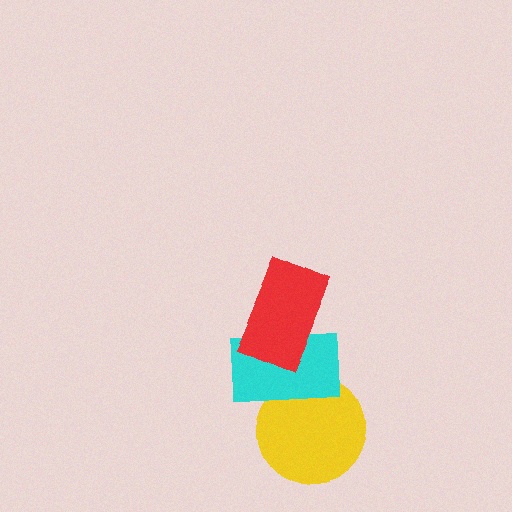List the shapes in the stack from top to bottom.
From top to bottom: the red rectangle, the cyan rectangle, the yellow circle.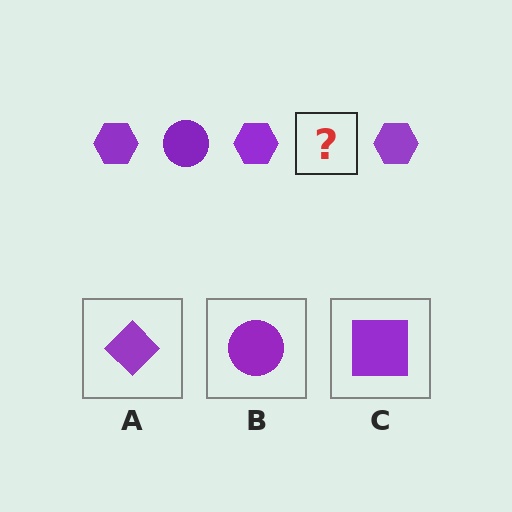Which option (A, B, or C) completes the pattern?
B.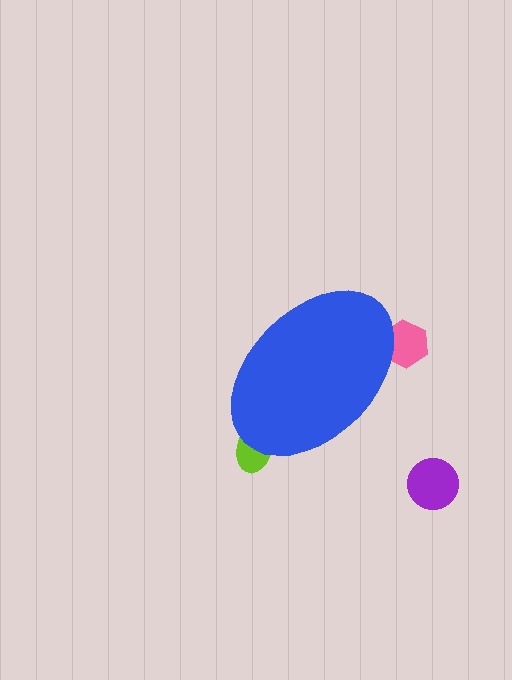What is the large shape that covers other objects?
A blue ellipse.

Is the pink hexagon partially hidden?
Yes, the pink hexagon is partially hidden behind the blue ellipse.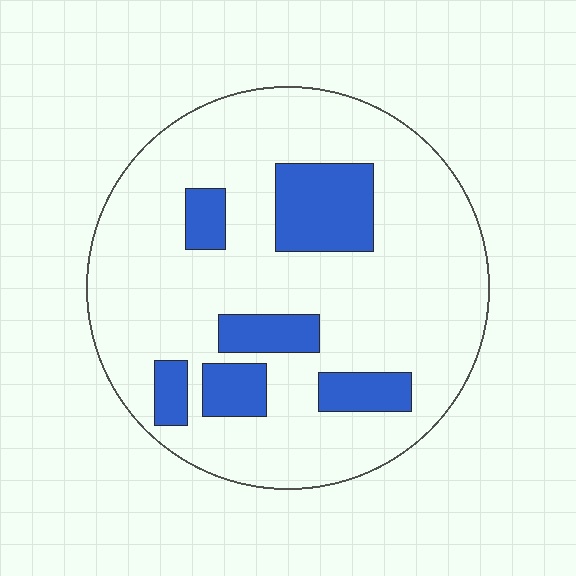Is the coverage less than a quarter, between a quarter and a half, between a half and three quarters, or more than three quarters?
Less than a quarter.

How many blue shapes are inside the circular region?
6.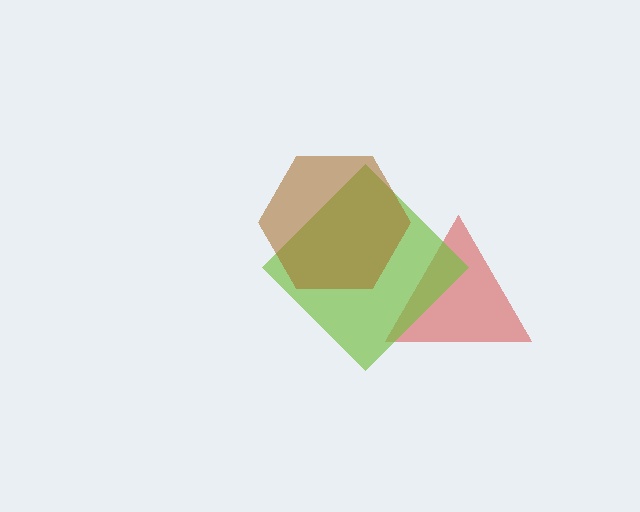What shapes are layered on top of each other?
The layered shapes are: a red triangle, a lime diamond, a brown hexagon.